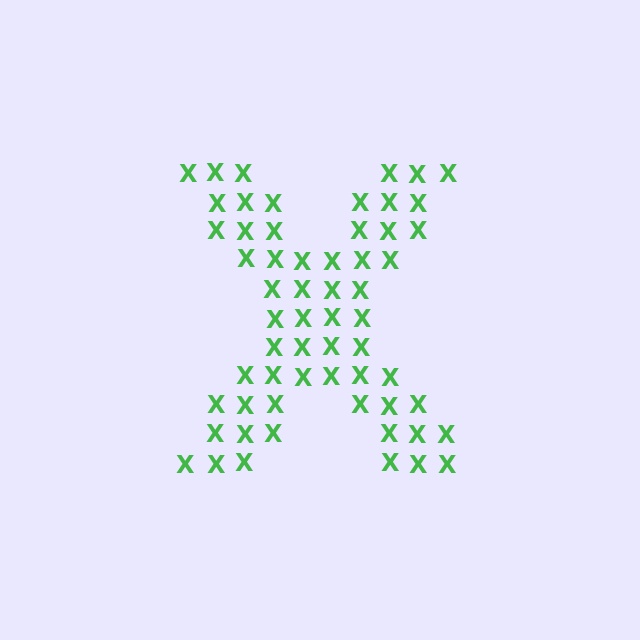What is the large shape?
The large shape is the letter X.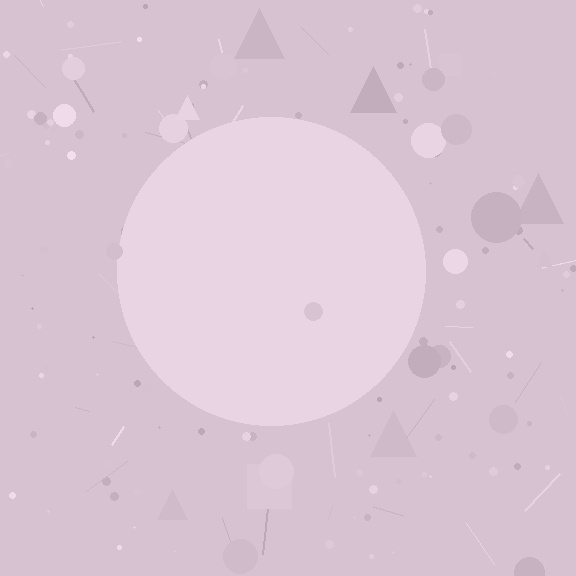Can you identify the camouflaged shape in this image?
The camouflaged shape is a circle.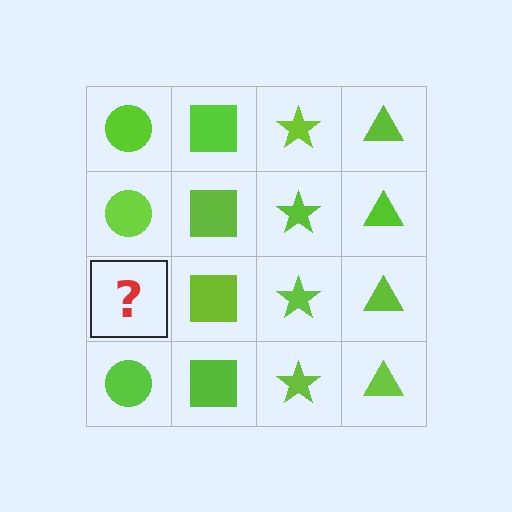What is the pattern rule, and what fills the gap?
The rule is that each column has a consistent shape. The gap should be filled with a lime circle.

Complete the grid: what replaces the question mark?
The question mark should be replaced with a lime circle.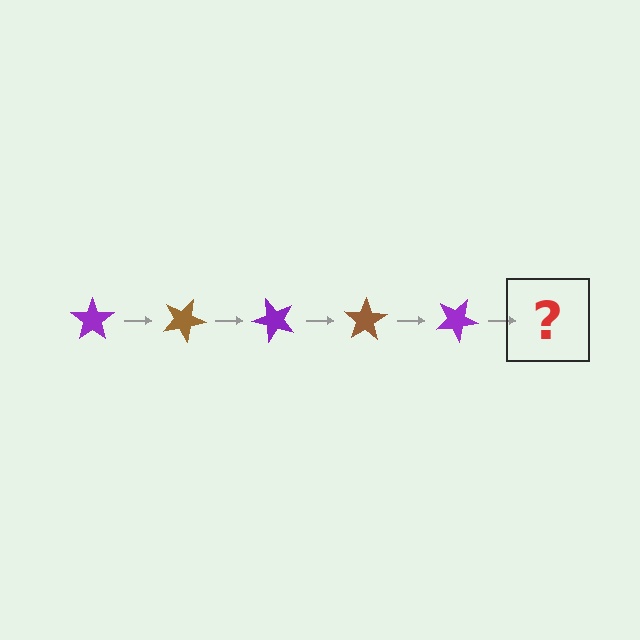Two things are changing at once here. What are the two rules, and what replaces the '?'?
The two rules are that it rotates 25 degrees each step and the color cycles through purple and brown. The '?' should be a brown star, rotated 125 degrees from the start.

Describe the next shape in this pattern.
It should be a brown star, rotated 125 degrees from the start.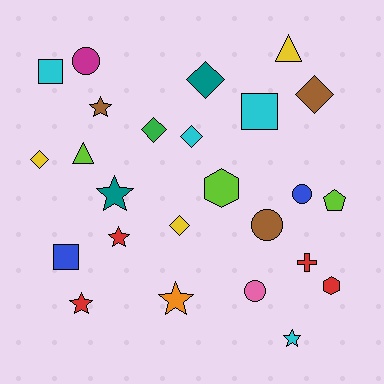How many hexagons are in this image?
There are 2 hexagons.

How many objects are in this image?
There are 25 objects.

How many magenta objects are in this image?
There is 1 magenta object.